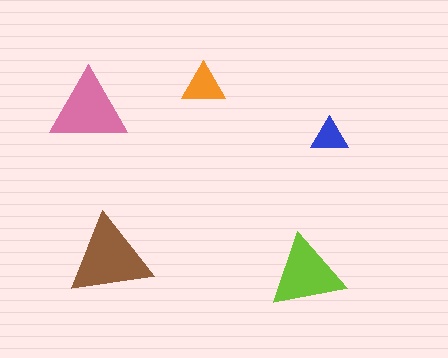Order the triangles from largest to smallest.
the brown one, the pink one, the lime one, the orange one, the blue one.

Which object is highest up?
The orange triangle is topmost.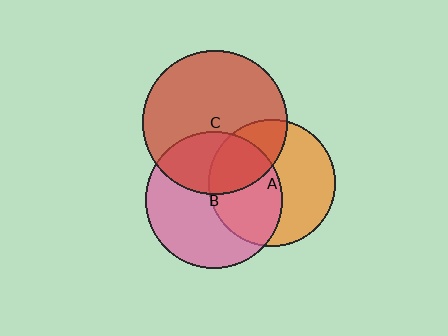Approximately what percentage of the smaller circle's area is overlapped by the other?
Approximately 30%.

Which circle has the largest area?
Circle C (red).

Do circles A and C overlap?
Yes.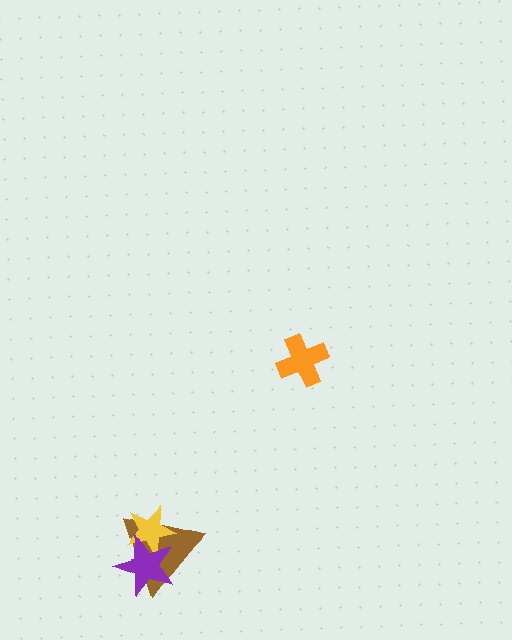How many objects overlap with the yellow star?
2 objects overlap with the yellow star.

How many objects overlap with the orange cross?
0 objects overlap with the orange cross.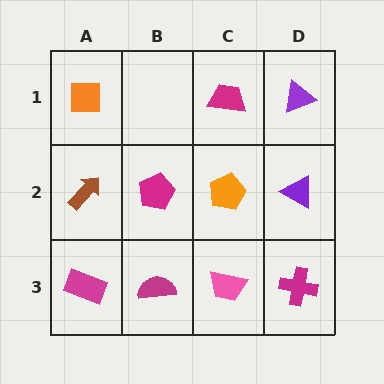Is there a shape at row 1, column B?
No, that cell is empty.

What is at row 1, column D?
A purple triangle.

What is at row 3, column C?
A pink trapezoid.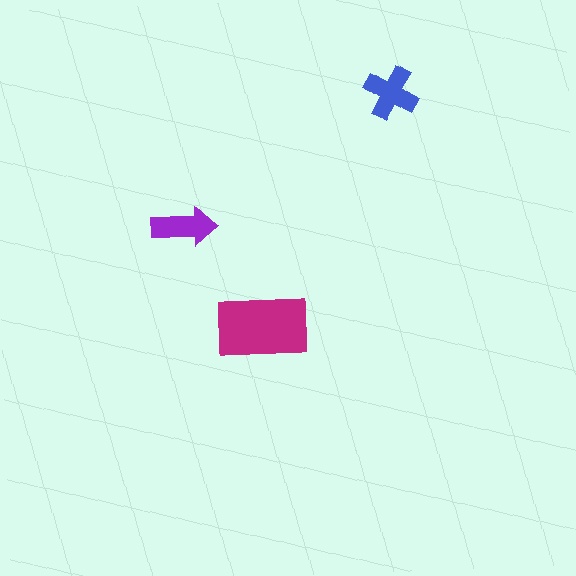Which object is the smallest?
The purple arrow.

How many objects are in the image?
There are 3 objects in the image.